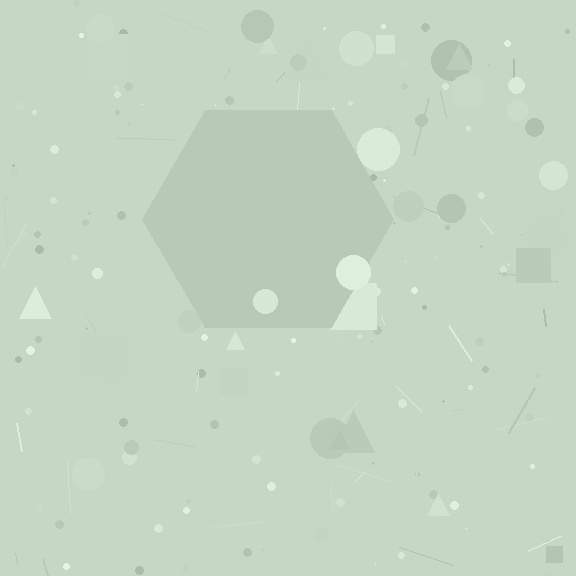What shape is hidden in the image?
A hexagon is hidden in the image.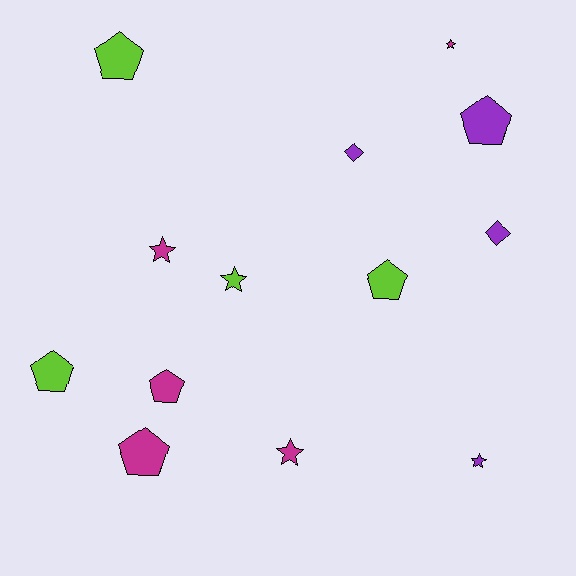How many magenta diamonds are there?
There are no magenta diamonds.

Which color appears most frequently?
Magenta, with 5 objects.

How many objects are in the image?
There are 13 objects.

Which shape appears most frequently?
Pentagon, with 6 objects.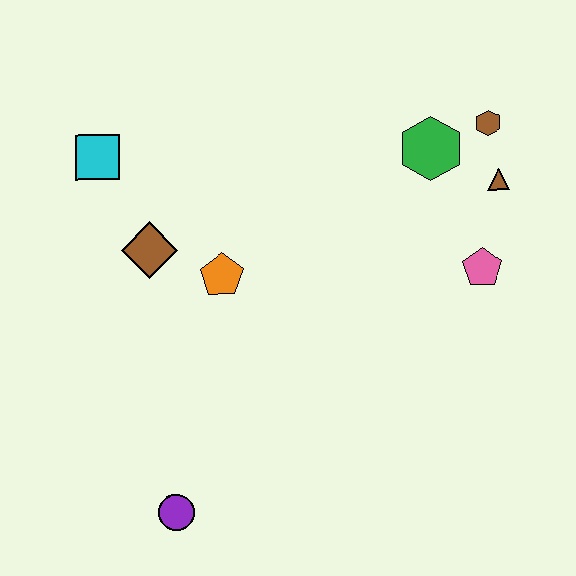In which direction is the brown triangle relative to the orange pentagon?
The brown triangle is to the right of the orange pentagon.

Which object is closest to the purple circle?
The orange pentagon is closest to the purple circle.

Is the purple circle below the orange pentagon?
Yes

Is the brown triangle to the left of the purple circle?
No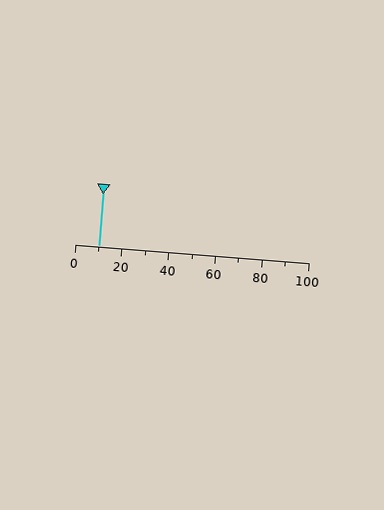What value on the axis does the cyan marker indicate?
The marker indicates approximately 10.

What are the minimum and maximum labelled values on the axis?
The axis runs from 0 to 100.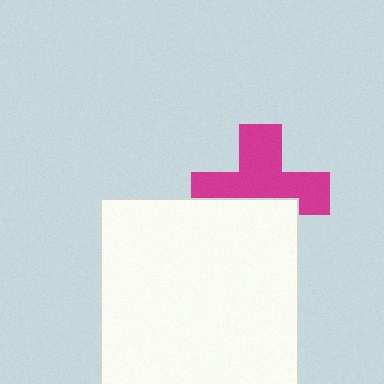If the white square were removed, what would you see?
You would see the complete magenta cross.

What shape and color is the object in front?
The object in front is a white square.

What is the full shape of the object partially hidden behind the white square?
The partially hidden object is a magenta cross.